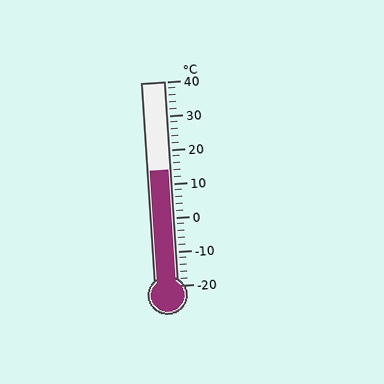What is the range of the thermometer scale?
The thermometer scale ranges from -20°C to 40°C.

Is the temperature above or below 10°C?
The temperature is above 10°C.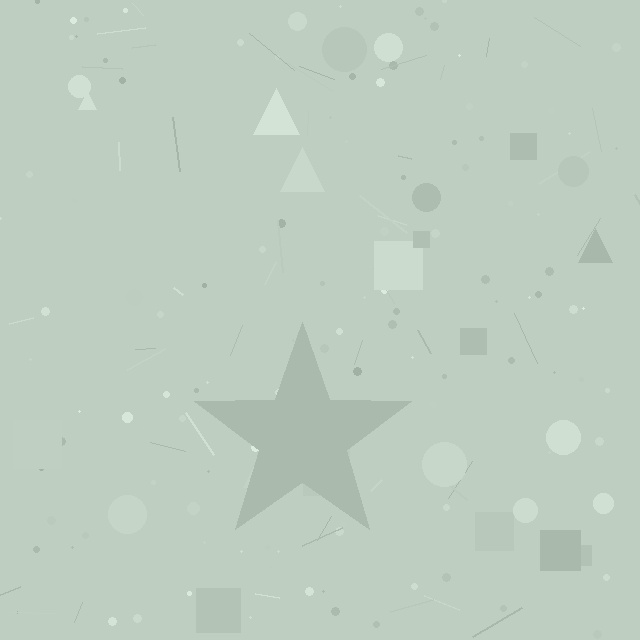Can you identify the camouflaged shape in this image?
The camouflaged shape is a star.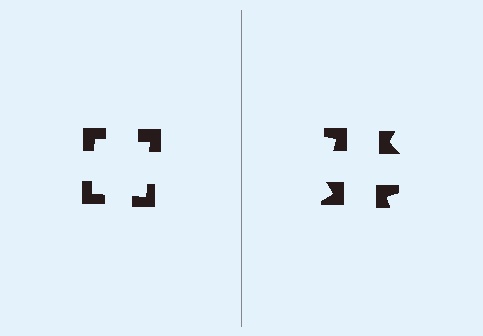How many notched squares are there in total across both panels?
8 — 4 on each side.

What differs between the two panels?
The notched squares are positioned identically on both sides; only the wedge orientations differ. On the left they align to a square; on the right they are misaligned.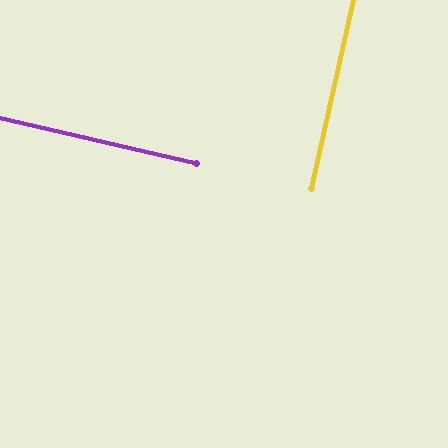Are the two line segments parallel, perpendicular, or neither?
Perpendicular — they meet at approximately 89°.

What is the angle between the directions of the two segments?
Approximately 89 degrees.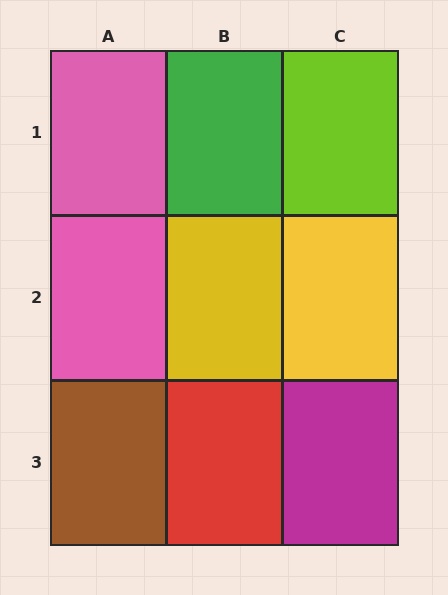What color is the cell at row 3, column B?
Red.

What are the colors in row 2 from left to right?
Pink, yellow, yellow.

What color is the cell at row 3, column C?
Magenta.